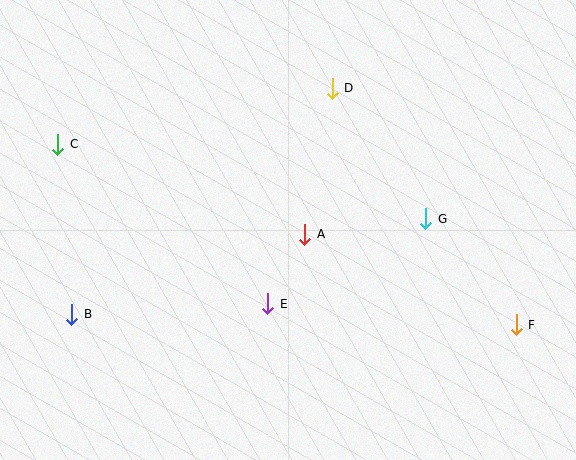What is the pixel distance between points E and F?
The distance between E and F is 249 pixels.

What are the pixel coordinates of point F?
Point F is at (516, 325).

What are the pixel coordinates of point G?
Point G is at (426, 219).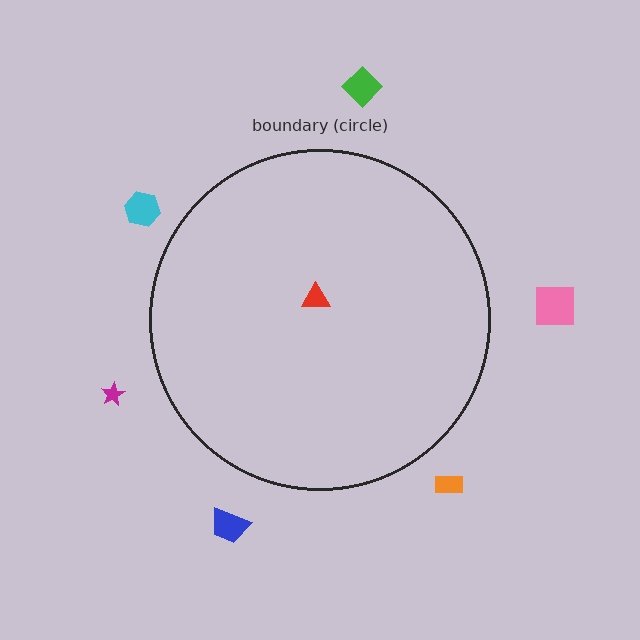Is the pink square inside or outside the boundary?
Outside.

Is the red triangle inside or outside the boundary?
Inside.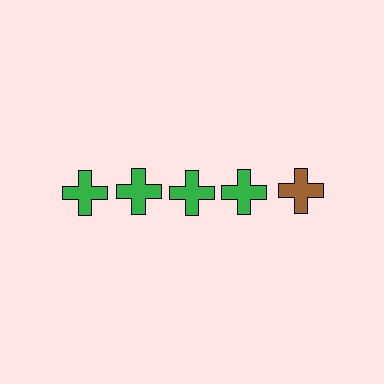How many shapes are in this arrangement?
There are 5 shapes arranged in a grid pattern.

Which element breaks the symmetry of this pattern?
The brown cross in the top row, rightmost column breaks the symmetry. All other shapes are green crosses.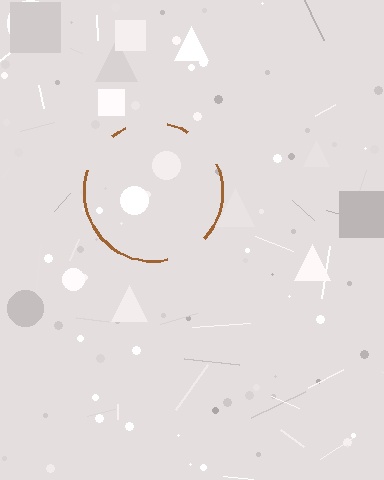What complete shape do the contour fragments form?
The contour fragments form a circle.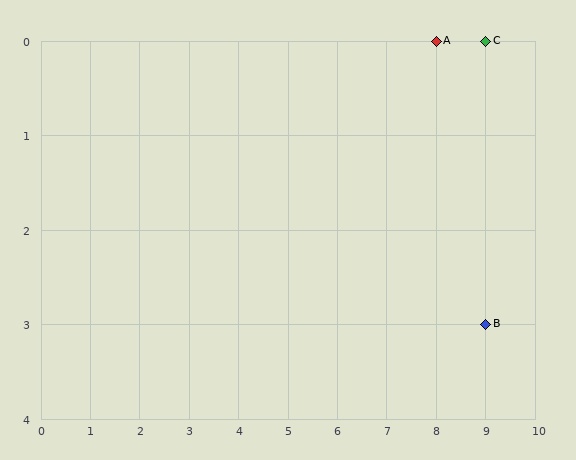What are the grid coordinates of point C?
Point C is at grid coordinates (9, 0).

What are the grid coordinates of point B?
Point B is at grid coordinates (9, 3).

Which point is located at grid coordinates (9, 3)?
Point B is at (9, 3).